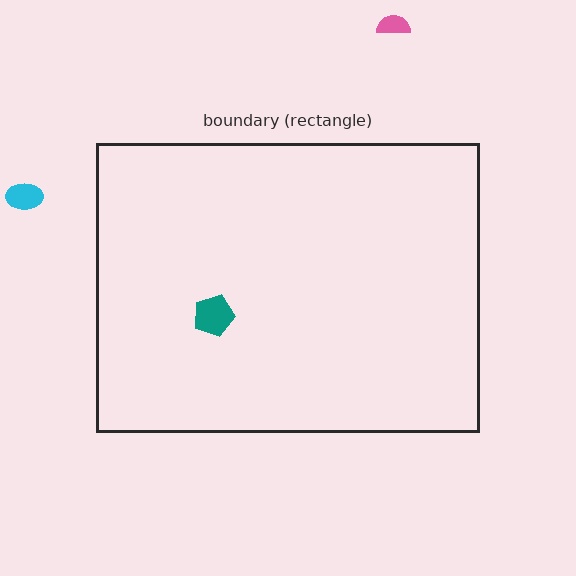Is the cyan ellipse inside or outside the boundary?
Outside.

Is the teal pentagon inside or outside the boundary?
Inside.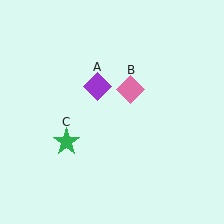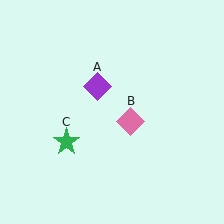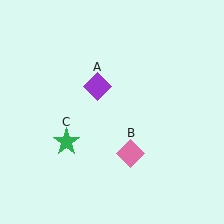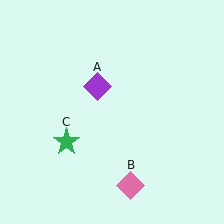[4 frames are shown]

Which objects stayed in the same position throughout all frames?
Purple diamond (object A) and green star (object C) remained stationary.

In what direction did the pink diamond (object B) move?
The pink diamond (object B) moved down.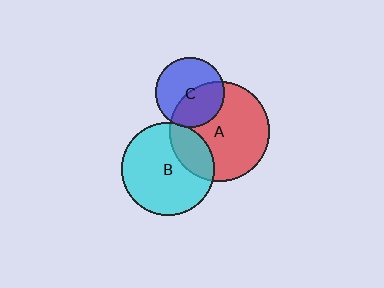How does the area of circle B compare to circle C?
Approximately 1.8 times.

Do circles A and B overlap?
Yes.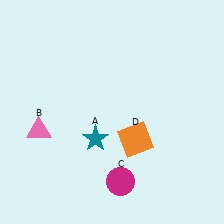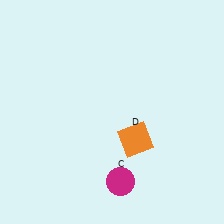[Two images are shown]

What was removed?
The pink triangle (B), the teal star (A) were removed in Image 2.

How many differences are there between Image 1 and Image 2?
There are 2 differences between the two images.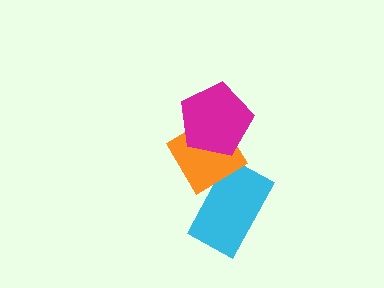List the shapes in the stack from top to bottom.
From top to bottom: the magenta pentagon, the orange diamond, the cyan rectangle.